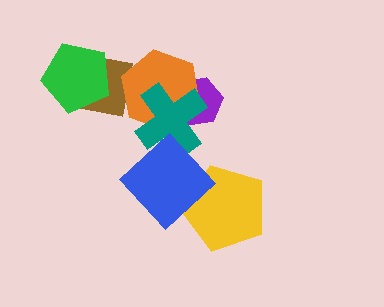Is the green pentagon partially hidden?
No, no other shape covers it.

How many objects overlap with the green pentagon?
1 object overlaps with the green pentagon.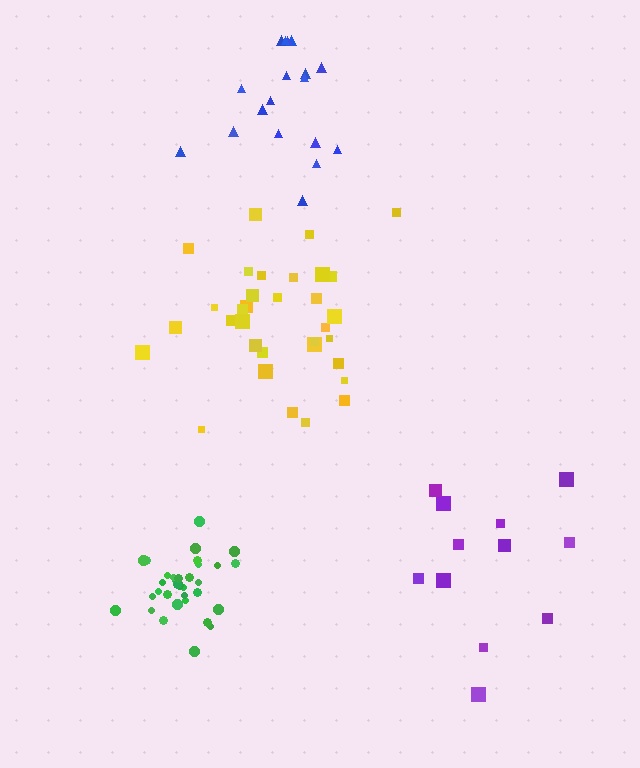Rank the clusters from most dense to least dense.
green, yellow, blue, purple.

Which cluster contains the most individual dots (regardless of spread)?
Yellow (33).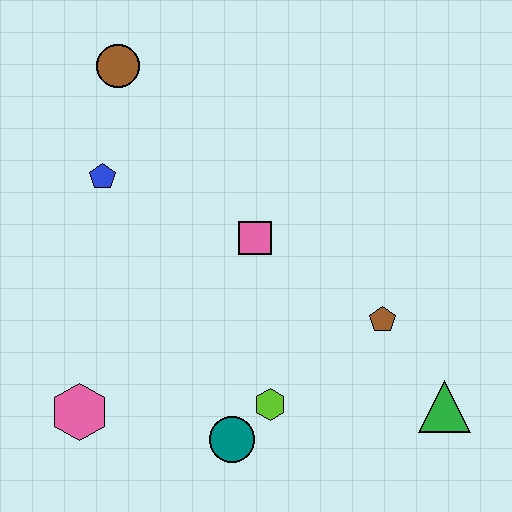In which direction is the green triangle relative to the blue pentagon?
The green triangle is to the right of the blue pentagon.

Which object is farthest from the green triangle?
The brown circle is farthest from the green triangle.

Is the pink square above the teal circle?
Yes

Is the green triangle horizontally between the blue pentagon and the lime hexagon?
No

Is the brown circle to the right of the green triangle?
No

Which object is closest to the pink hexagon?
The teal circle is closest to the pink hexagon.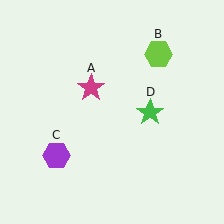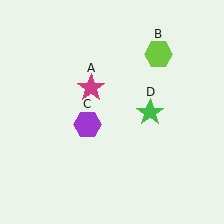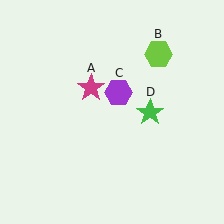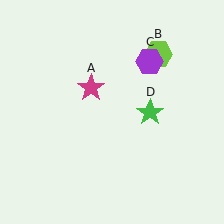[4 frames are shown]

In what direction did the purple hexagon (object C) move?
The purple hexagon (object C) moved up and to the right.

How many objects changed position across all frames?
1 object changed position: purple hexagon (object C).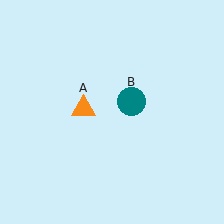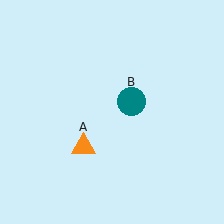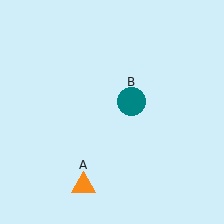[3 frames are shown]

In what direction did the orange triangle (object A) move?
The orange triangle (object A) moved down.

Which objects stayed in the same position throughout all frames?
Teal circle (object B) remained stationary.